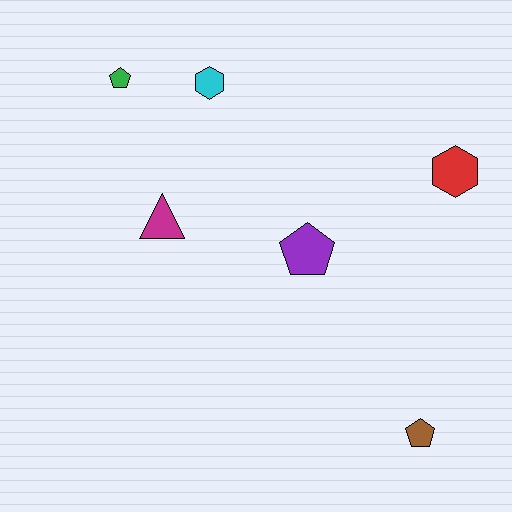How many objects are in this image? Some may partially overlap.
There are 6 objects.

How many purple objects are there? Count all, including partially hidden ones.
There is 1 purple object.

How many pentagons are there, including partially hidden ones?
There are 3 pentagons.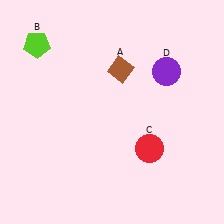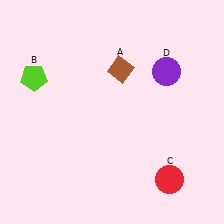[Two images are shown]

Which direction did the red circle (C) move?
The red circle (C) moved down.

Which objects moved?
The objects that moved are: the lime pentagon (B), the red circle (C).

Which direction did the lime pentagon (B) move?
The lime pentagon (B) moved down.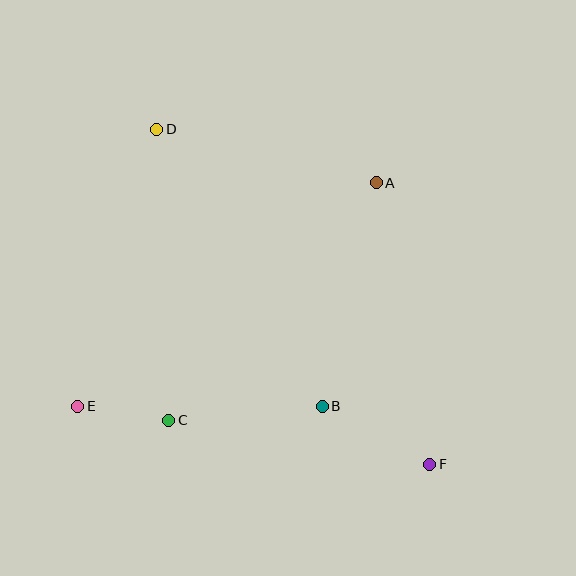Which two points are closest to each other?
Points C and E are closest to each other.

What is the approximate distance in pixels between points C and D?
The distance between C and D is approximately 291 pixels.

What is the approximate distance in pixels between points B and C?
The distance between B and C is approximately 154 pixels.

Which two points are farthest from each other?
Points D and F are farthest from each other.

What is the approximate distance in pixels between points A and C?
The distance between A and C is approximately 316 pixels.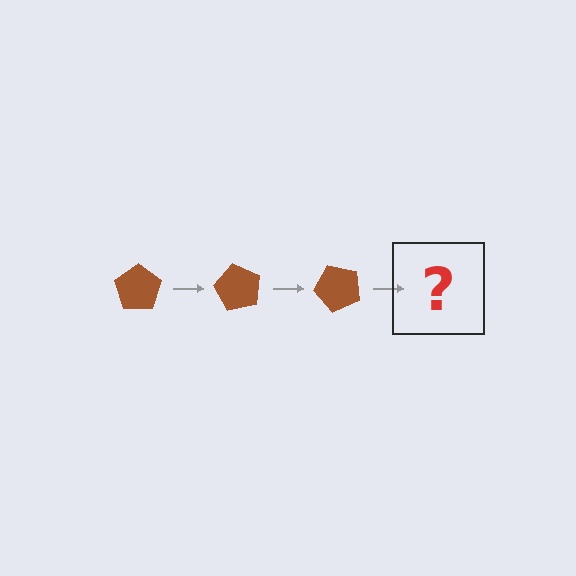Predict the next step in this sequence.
The next step is a brown pentagon rotated 180 degrees.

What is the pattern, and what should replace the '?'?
The pattern is that the pentagon rotates 60 degrees each step. The '?' should be a brown pentagon rotated 180 degrees.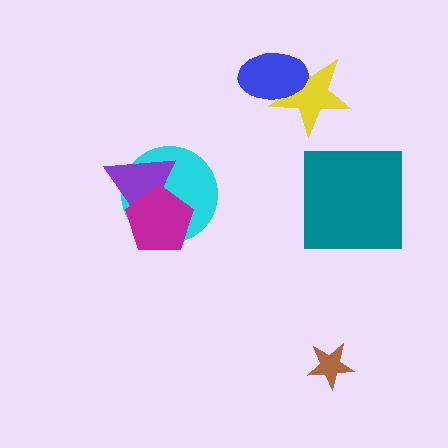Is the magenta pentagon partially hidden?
No, no other shape covers it.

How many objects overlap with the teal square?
0 objects overlap with the teal square.